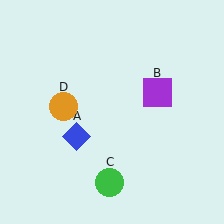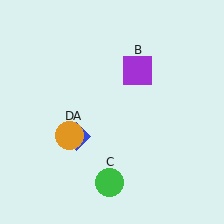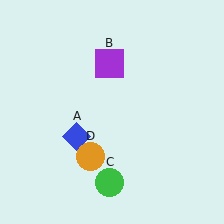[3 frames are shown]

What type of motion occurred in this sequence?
The purple square (object B), orange circle (object D) rotated counterclockwise around the center of the scene.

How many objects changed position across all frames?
2 objects changed position: purple square (object B), orange circle (object D).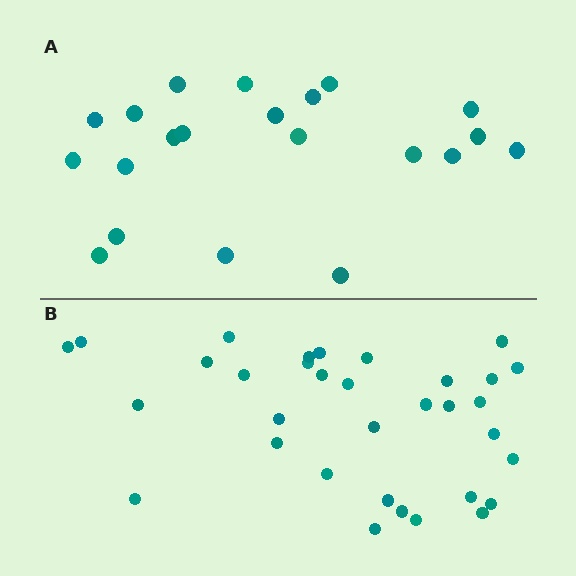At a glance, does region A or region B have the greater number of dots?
Region B (the bottom region) has more dots.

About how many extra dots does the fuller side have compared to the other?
Region B has roughly 12 or so more dots than region A.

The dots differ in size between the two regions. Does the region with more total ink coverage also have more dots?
No. Region A has more total ink coverage because its dots are larger, but region B actually contains more individual dots. Total area can be misleading — the number of items is what matters here.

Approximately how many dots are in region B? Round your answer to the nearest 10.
About 30 dots. (The exact count is 33, which rounds to 30.)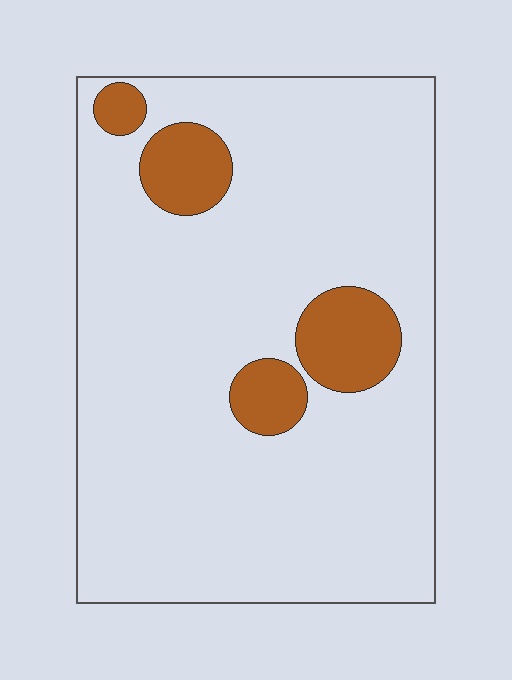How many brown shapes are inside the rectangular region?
4.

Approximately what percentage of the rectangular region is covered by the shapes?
Approximately 10%.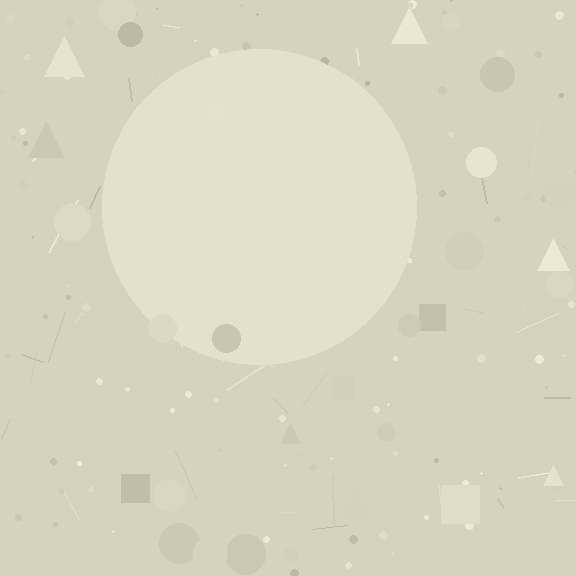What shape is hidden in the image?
A circle is hidden in the image.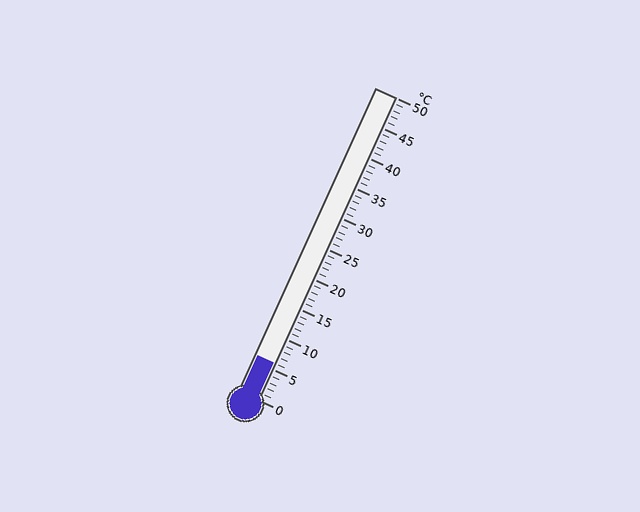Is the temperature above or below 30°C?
The temperature is below 30°C.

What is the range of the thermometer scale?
The thermometer scale ranges from 0°C to 50°C.